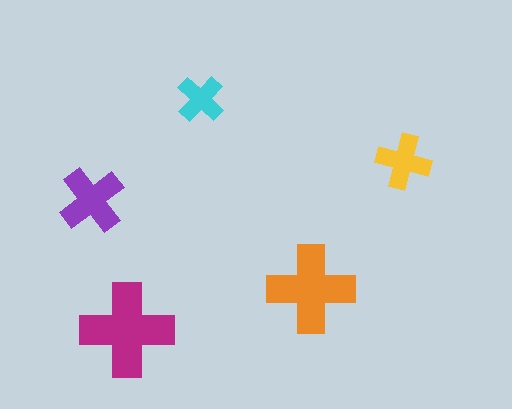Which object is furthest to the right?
The yellow cross is rightmost.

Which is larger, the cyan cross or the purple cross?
The purple one.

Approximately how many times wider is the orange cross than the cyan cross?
About 2 times wider.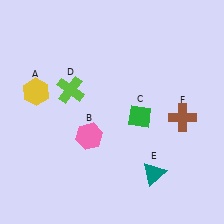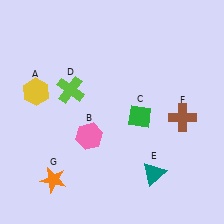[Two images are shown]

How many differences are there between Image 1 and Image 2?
There is 1 difference between the two images.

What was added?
An orange star (G) was added in Image 2.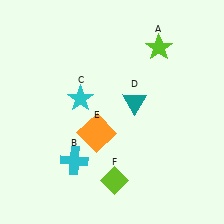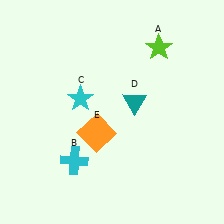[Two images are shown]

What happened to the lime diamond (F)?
The lime diamond (F) was removed in Image 2. It was in the bottom-right area of Image 1.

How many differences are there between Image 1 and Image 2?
There is 1 difference between the two images.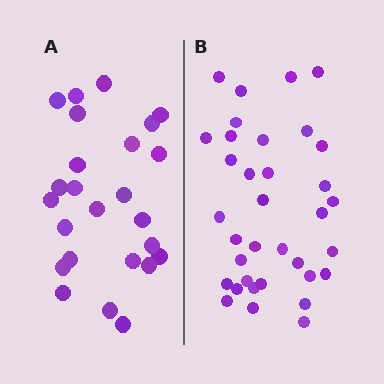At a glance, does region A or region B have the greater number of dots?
Region B (the right region) has more dots.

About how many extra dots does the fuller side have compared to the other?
Region B has roughly 10 or so more dots than region A.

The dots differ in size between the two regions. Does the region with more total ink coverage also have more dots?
No. Region A has more total ink coverage because its dots are larger, but region B actually contains more individual dots. Total area can be misleading — the number of items is what matters here.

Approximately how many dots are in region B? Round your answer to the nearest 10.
About 40 dots. (The exact count is 35, which rounds to 40.)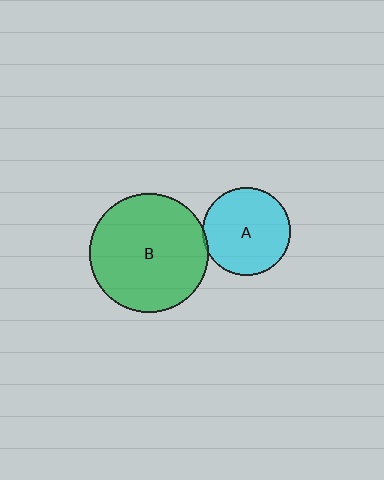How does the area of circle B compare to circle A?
Approximately 1.8 times.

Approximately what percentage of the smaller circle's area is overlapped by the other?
Approximately 5%.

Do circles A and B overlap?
Yes.